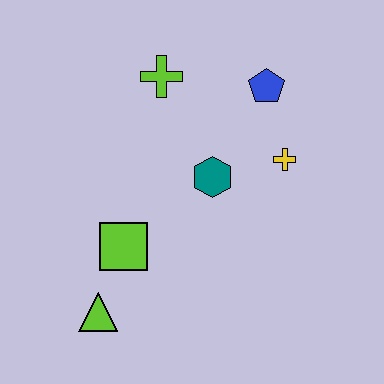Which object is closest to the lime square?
The lime triangle is closest to the lime square.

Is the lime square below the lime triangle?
No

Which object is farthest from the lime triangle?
The blue pentagon is farthest from the lime triangle.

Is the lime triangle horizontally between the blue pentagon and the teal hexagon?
No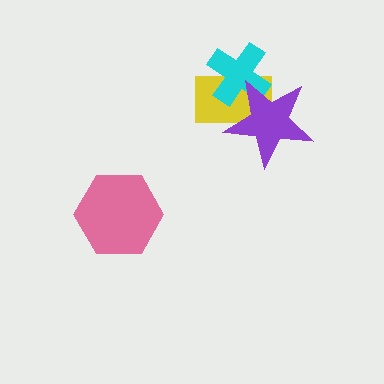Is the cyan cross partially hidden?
Yes, it is partially covered by another shape.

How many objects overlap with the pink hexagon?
0 objects overlap with the pink hexagon.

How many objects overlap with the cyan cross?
2 objects overlap with the cyan cross.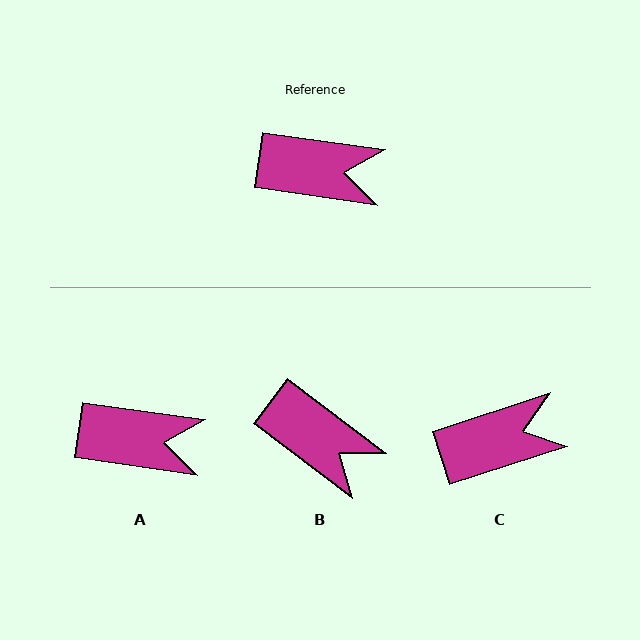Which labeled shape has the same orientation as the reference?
A.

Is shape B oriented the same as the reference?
No, it is off by about 29 degrees.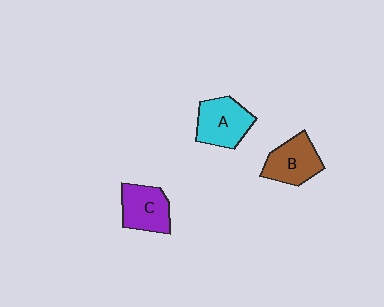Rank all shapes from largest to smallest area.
From largest to smallest: A (cyan), B (brown), C (purple).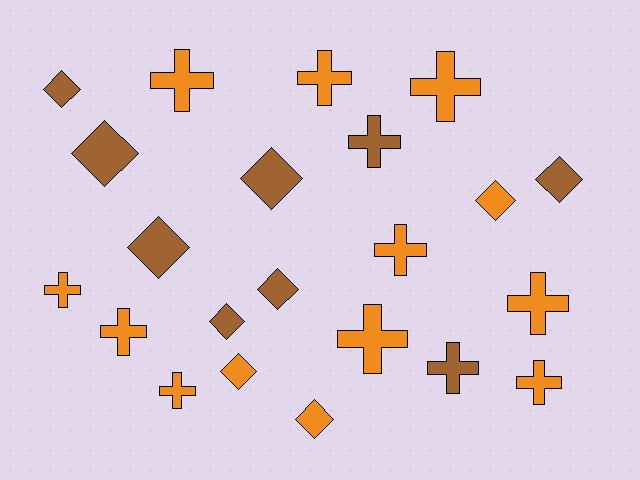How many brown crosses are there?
There are 2 brown crosses.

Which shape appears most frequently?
Cross, with 12 objects.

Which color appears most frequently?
Orange, with 13 objects.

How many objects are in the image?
There are 22 objects.